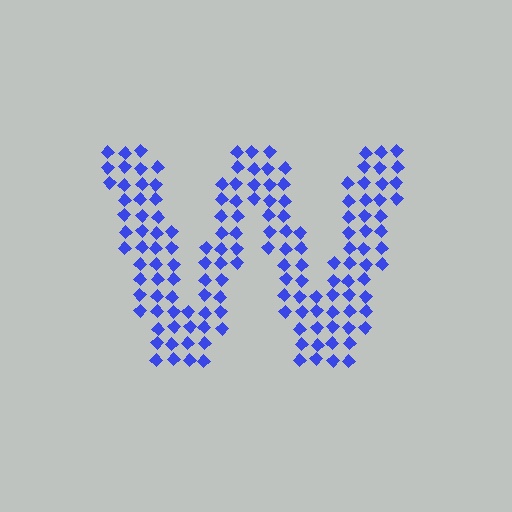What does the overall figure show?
The overall figure shows the letter W.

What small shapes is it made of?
It is made of small diamonds.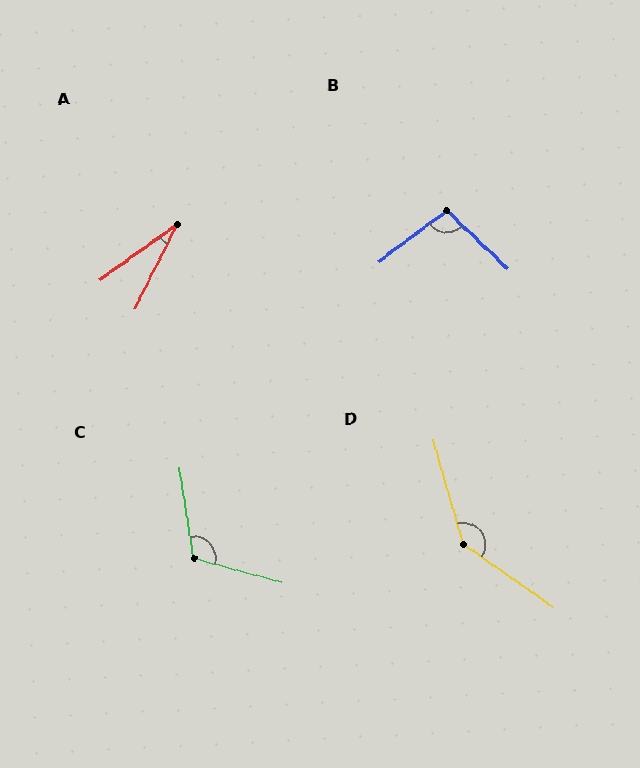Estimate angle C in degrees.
Approximately 114 degrees.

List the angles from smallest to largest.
A (28°), B (99°), C (114°), D (141°).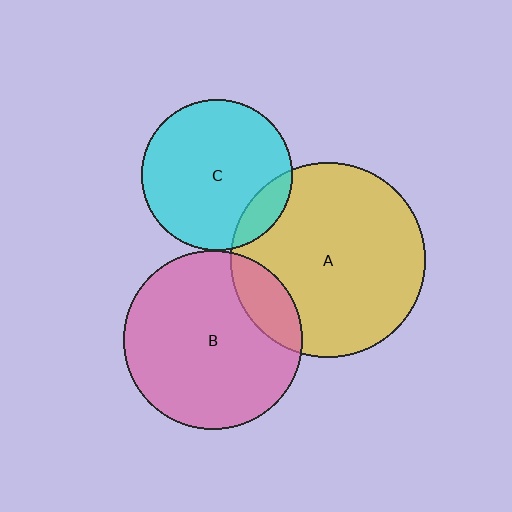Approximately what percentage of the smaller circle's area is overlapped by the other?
Approximately 5%.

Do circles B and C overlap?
Yes.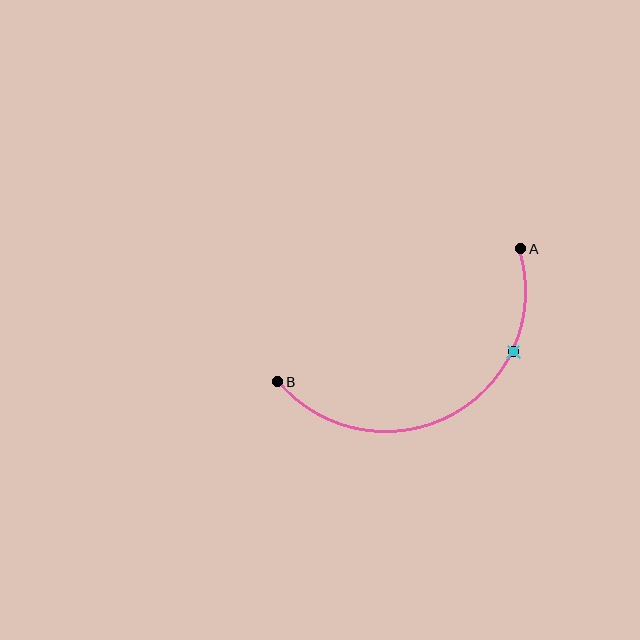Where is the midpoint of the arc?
The arc midpoint is the point on the curve farthest from the straight line joining A and B. It sits below that line.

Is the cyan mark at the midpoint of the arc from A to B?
No. The cyan mark lies on the arc but is closer to endpoint A. The arc midpoint would be at the point on the curve equidistant along the arc from both A and B.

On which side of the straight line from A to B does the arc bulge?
The arc bulges below the straight line connecting A and B.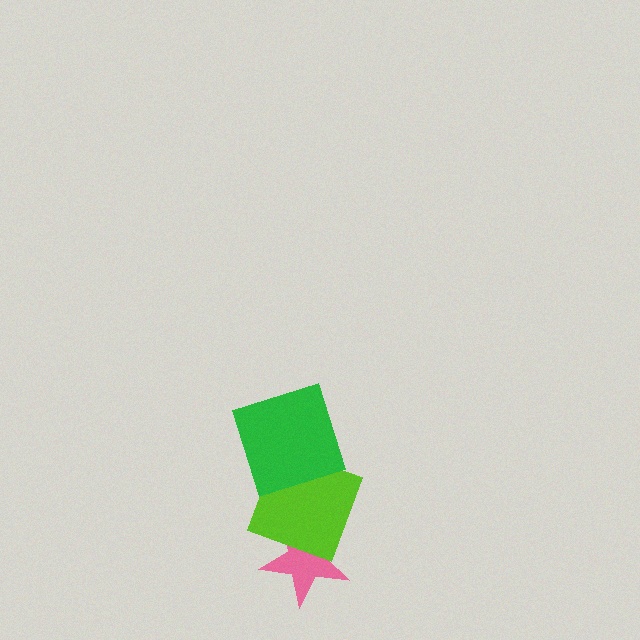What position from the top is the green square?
The green square is 1st from the top.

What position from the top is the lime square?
The lime square is 2nd from the top.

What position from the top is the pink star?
The pink star is 3rd from the top.